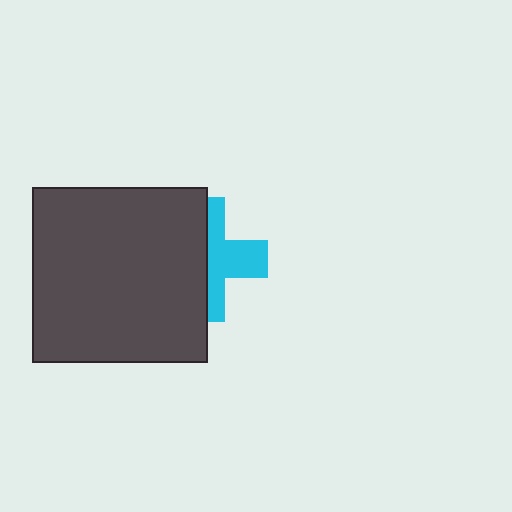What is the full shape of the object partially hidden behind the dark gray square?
The partially hidden object is a cyan cross.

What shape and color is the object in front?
The object in front is a dark gray square.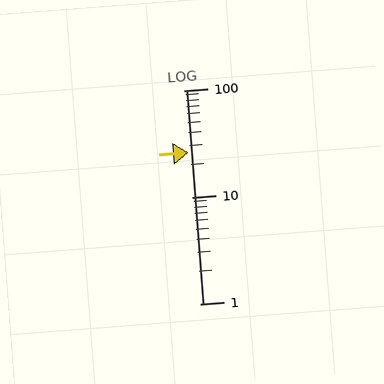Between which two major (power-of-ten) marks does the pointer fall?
The pointer is between 10 and 100.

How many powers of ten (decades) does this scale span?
The scale spans 2 decades, from 1 to 100.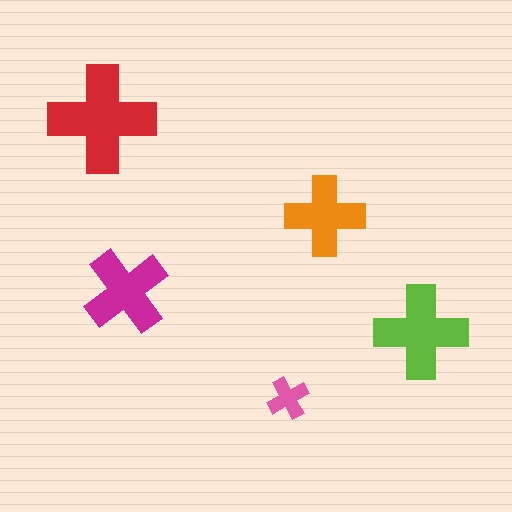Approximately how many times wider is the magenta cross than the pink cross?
About 2 times wider.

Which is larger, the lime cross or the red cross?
The red one.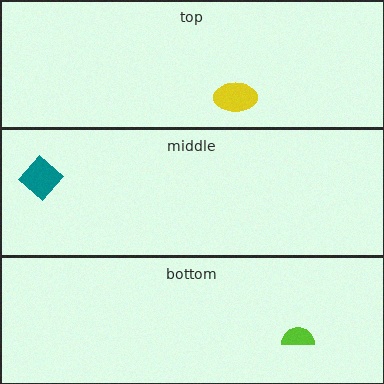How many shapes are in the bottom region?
1.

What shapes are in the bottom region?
The lime semicircle.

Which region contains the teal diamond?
The middle region.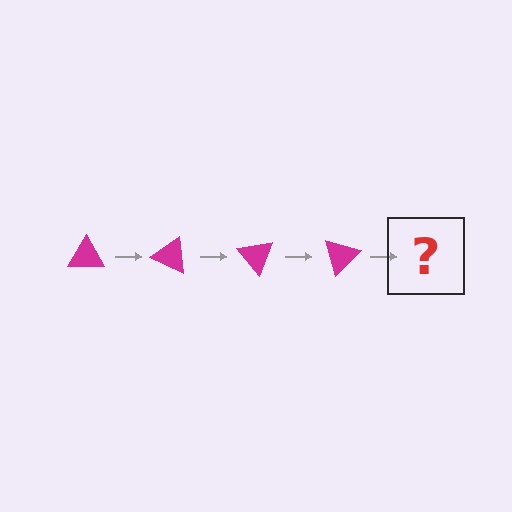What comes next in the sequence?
The next element should be a magenta triangle rotated 100 degrees.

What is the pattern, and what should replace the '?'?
The pattern is that the triangle rotates 25 degrees each step. The '?' should be a magenta triangle rotated 100 degrees.